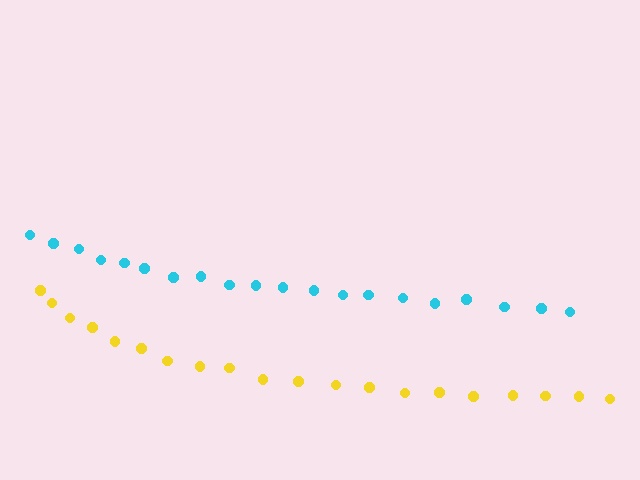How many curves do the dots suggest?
There are 2 distinct paths.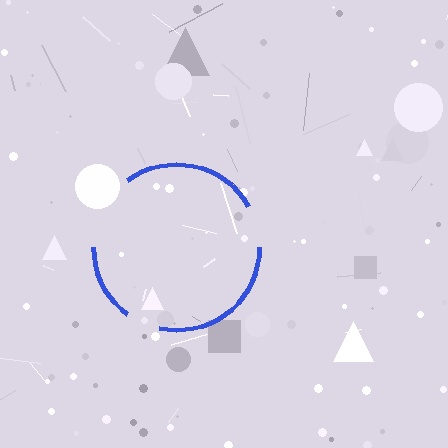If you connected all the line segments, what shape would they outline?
They would outline a circle.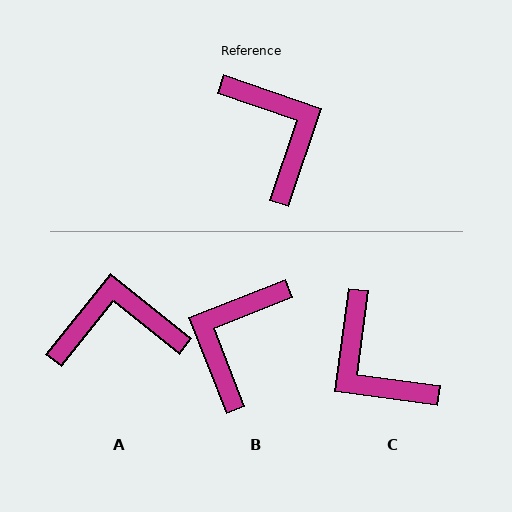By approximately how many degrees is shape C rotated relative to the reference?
Approximately 169 degrees clockwise.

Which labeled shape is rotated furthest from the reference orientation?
C, about 169 degrees away.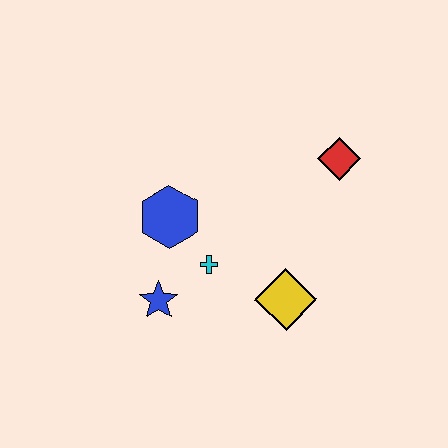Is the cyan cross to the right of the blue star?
Yes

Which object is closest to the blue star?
The cyan cross is closest to the blue star.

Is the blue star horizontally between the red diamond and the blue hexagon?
No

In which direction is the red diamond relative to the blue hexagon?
The red diamond is to the right of the blue hexagon.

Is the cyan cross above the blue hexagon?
No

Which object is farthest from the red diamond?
The blue star is farthest from the red diamond.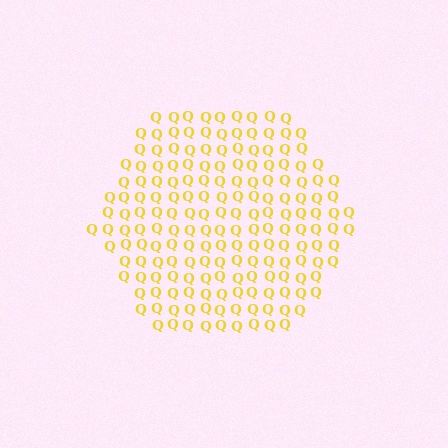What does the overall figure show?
The overall figure shows a hexagon.